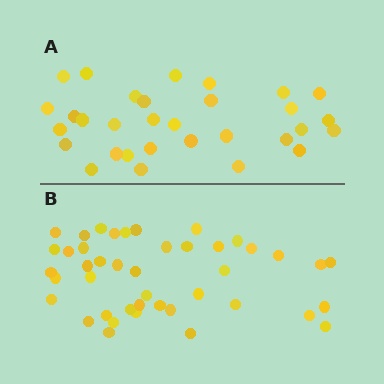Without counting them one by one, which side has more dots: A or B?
Region B (the bottom region) has more dots.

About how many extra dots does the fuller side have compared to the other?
Region B has roughly 12 or so more dots than region A.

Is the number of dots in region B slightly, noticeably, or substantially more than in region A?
Region B has noticeably more, but not dramatically so. The ratio is roughly 1.4 to 1.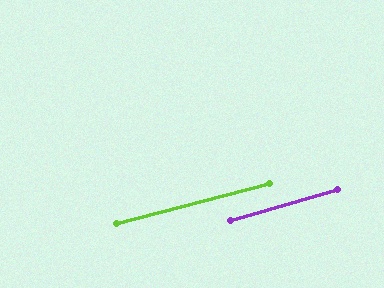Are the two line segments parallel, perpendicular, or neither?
Parallel — their directions differ by only 1.6°.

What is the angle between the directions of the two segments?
Approximately 2 degrees.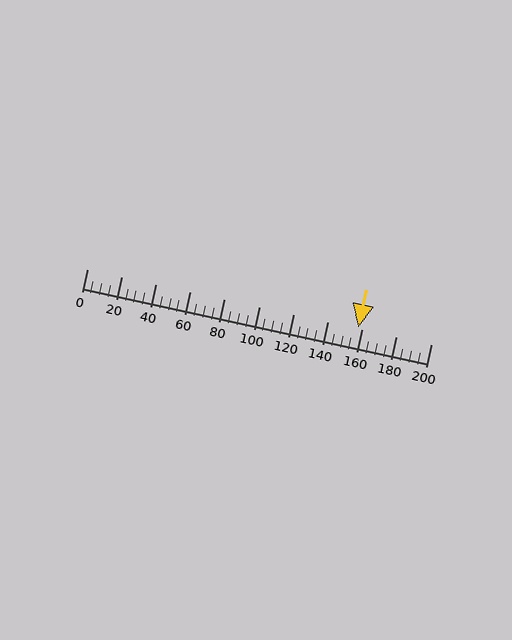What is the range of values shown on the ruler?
The ruler shows values from 0 to 200.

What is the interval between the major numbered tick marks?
The major tick marks are spaced 20 units apart.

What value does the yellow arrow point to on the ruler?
The yellow arrow points to approximately 158.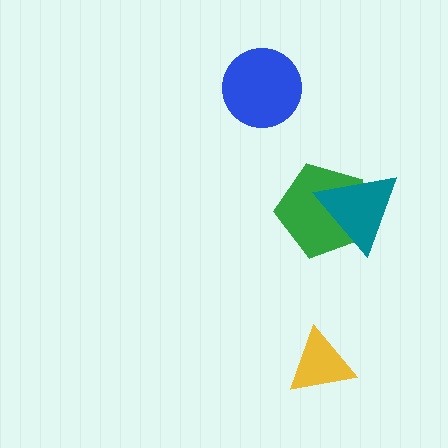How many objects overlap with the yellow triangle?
0 objects overlap with the yellow triangle.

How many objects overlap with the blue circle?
0 objects overlap with the blue circle.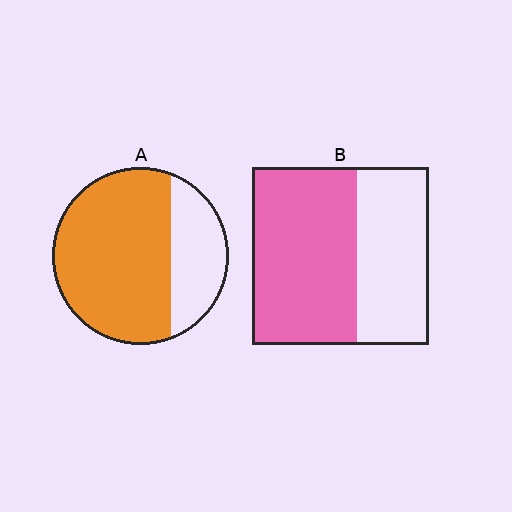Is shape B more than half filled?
Yes.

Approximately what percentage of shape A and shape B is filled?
A is approximately 70% and B is approximately 60%.